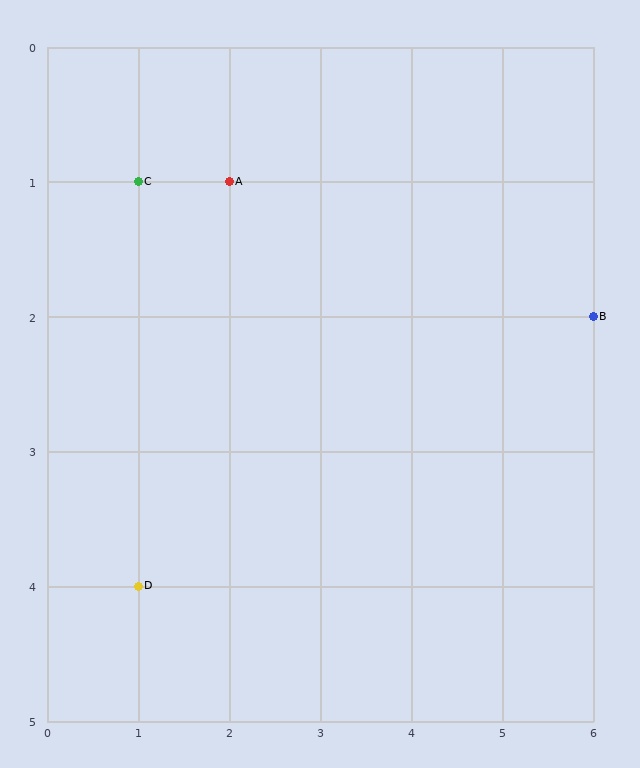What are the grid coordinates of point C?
Point C is at grid coordinates (1, 1).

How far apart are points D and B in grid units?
Points D and B are 5 columns and 2 rows apart (about 5.4 grid units diagonally).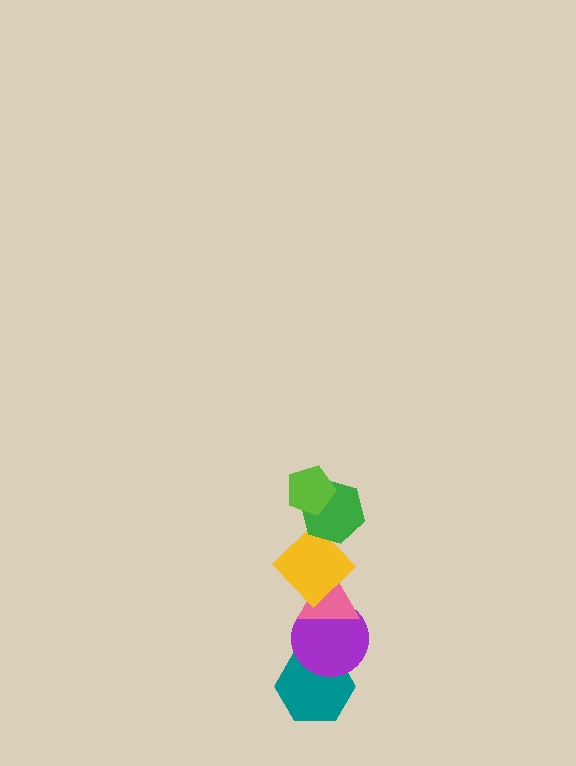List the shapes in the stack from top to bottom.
From top to bottom: the lime pentagon, the green hexagon, the yellow diamond, the pink triangle, the purple circle, the teal hexagon.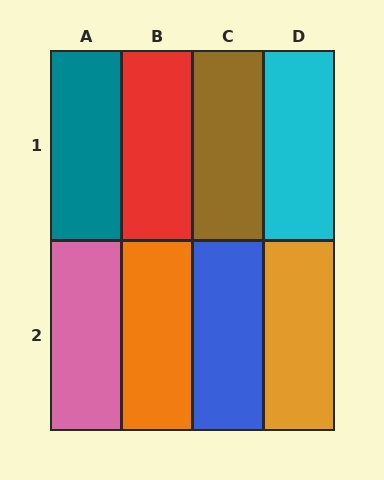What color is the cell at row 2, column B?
Orange.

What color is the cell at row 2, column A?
Pink.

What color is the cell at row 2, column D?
Orange.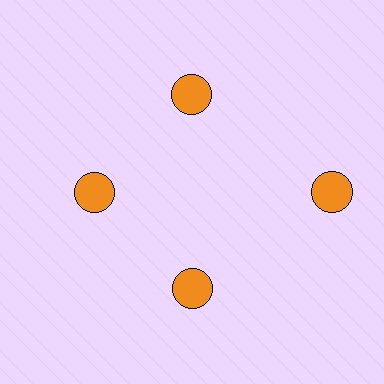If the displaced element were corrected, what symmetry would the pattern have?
It would have 4-fold rotational symmetry — the pattern would map onto itself every 90 degrees.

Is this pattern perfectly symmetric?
No. The 4 orange circles are arranged in a ring, but one element near the 3 o'clock position is pushed outward from the center, breaking the 4-fold rotational symmetry.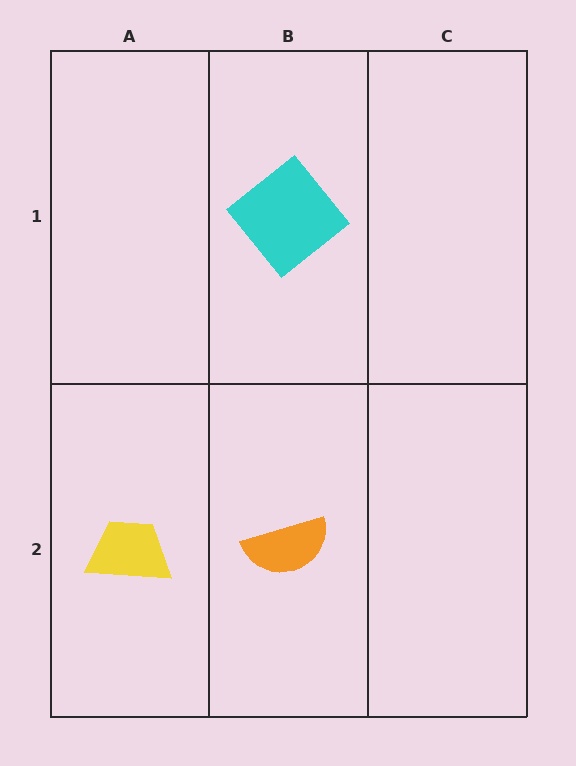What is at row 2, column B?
An orange semicircle.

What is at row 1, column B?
A cyan diamond.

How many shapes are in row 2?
2 shapes.